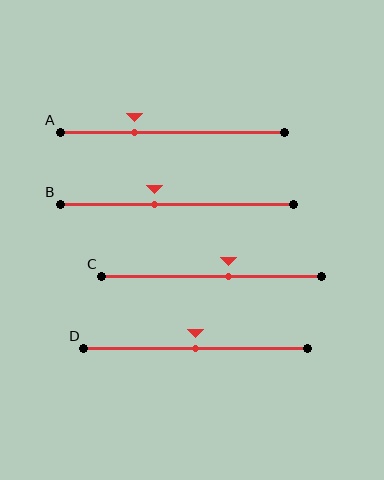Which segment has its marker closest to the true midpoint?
Segment D has its marker closest to the true midpoint.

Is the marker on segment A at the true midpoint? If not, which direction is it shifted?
No, the marker on segment A is shifted to the left by about 17% of the segment length.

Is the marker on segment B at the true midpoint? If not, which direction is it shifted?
No, the marker on segment B is shifted to the left by about 10% of the segment length.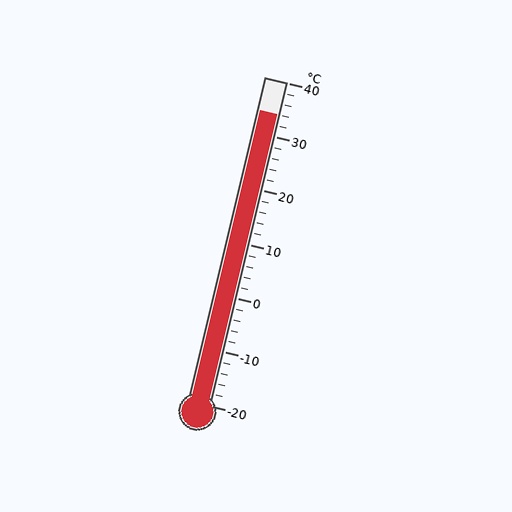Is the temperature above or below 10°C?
The temperature is above 10°C.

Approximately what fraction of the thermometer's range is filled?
The thermometer is filled to approximately 90% of its range.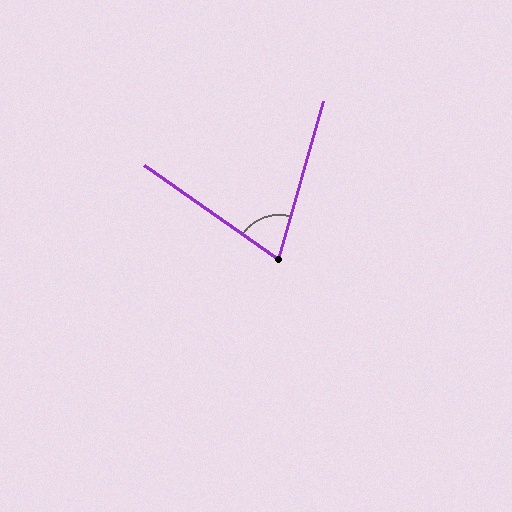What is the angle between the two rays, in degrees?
Approximately 71 degrees.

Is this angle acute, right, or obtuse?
It is acute.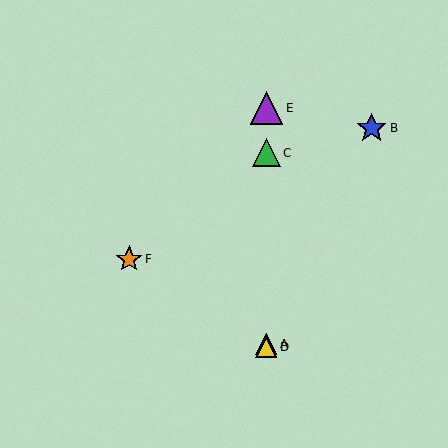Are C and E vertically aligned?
Yes, both are at x≈266.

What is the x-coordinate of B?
Object B is at x≈372.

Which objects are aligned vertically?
Objects A, C, D, E are aligned vertically.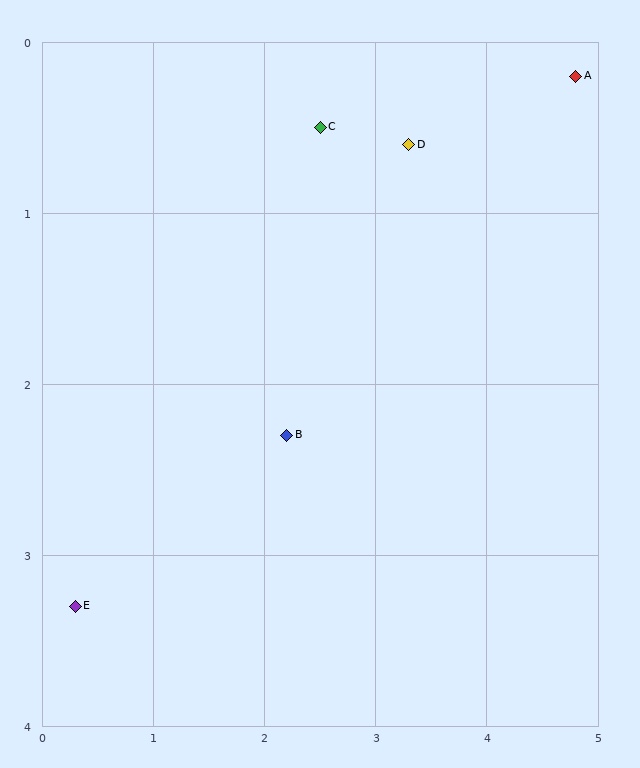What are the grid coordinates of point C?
Point C is at approximately (2.5, 0.5).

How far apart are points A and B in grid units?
Points A and B are about 3.3 grid units apart.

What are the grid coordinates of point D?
Point D is at approximately (3.3, 0.6).